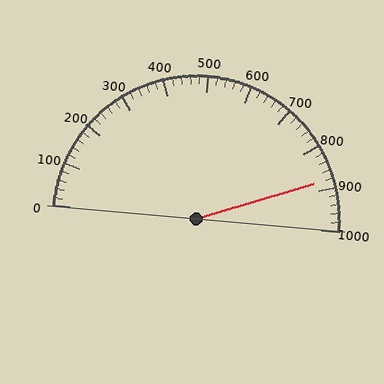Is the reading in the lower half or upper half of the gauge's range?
The reading is in the upper half of the range (0 to 1000).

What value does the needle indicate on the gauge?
The needle indicates approximately 880.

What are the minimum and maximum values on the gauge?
The gauge ranges from 0 to 1000.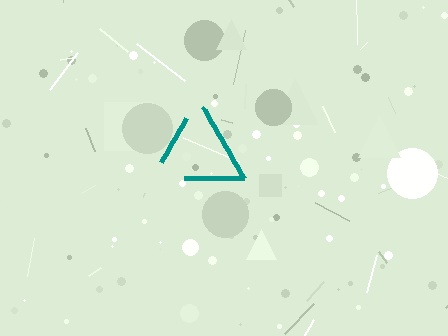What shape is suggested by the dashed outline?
The dashed outline suggests a triangle.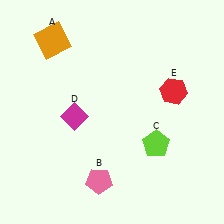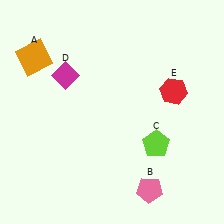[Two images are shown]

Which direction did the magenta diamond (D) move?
The magenta diamond (D) moved up.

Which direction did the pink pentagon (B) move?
The pink pentagon (B) moved right.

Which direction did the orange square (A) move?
The orange square (A) moved left.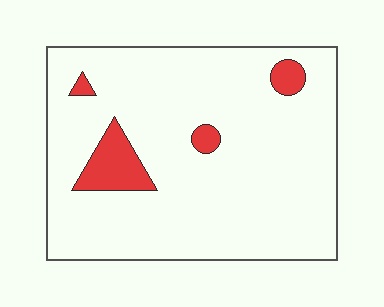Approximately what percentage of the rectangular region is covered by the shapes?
Approximately 10%.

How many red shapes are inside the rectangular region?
4.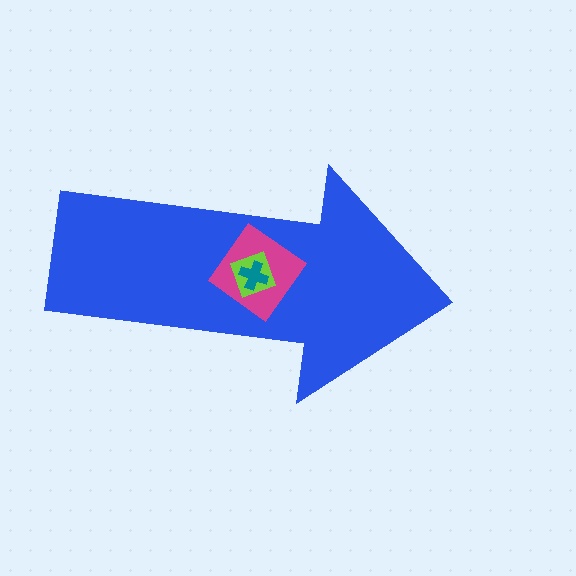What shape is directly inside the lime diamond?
The teal cross.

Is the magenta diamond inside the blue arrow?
Yes.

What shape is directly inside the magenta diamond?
The lime diamond.